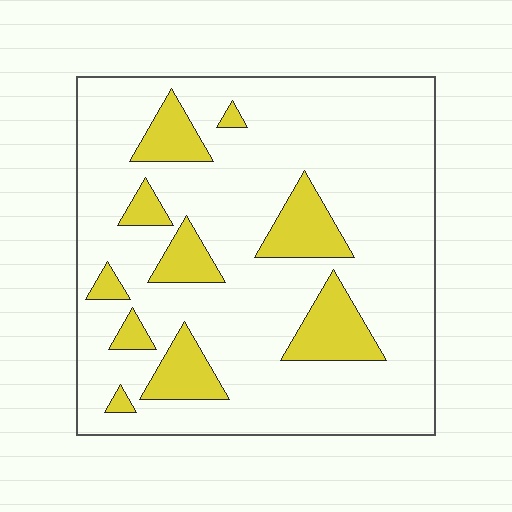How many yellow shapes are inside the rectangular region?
10.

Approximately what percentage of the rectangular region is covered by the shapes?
Approximately 20%.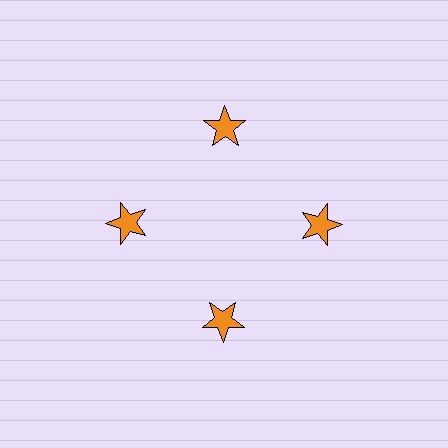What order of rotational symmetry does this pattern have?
This pattern has 4-fold rotational symmetry.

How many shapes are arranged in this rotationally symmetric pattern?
There are 4 shapes, arranged in 4 groups of 1.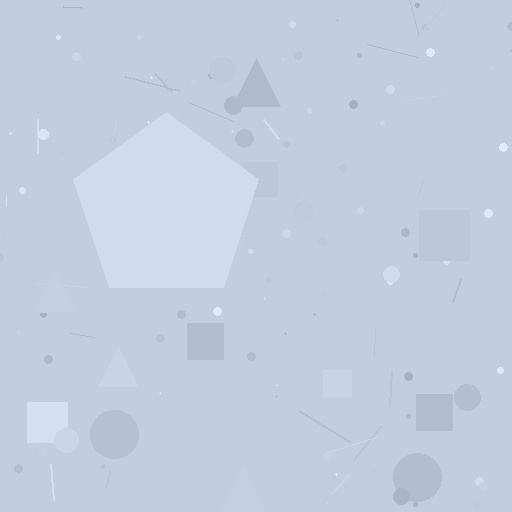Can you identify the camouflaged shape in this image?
The camouflaged shape is a pentagon.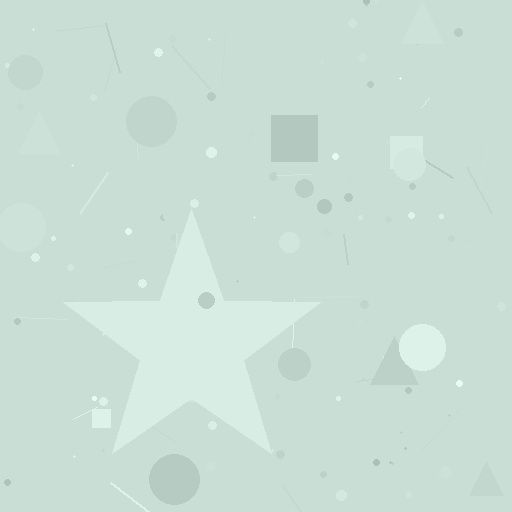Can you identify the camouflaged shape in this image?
The camouflaged shape is a star.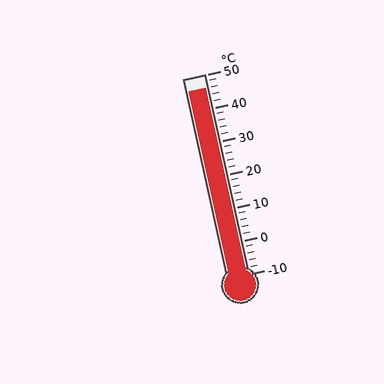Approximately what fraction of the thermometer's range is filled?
The thermometer is filled to approximately 95% of its range.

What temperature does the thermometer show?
The thermometer shows approximately 46°C.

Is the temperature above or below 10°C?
The temperature is above 10°C.